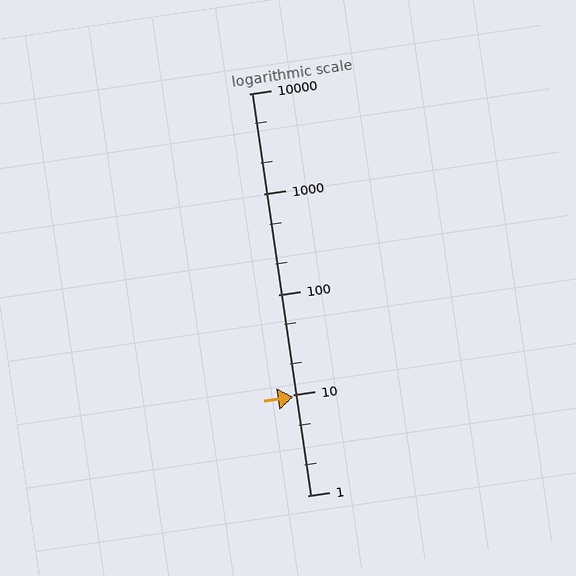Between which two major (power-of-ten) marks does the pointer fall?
The pointer is between 1 and 10.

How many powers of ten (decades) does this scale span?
The scale spans 4 decades, from 1 to 10000.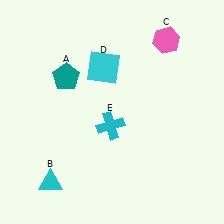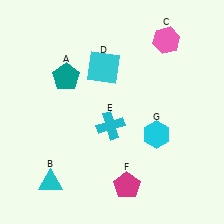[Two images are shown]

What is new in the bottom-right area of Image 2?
A cyan hexagon (G) was added in the bottom-right area of Image 2.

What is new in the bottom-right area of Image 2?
A magenta pentagon (F) was added in the bottom-right area of Image 2.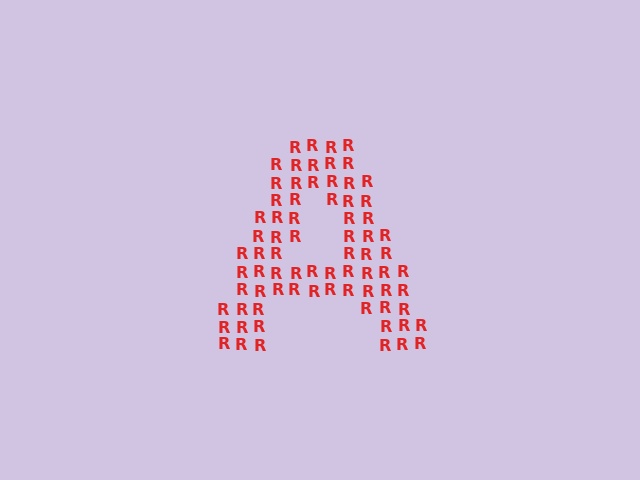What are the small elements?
The small elements are letter R's.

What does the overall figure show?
The overall figure shows the letter A.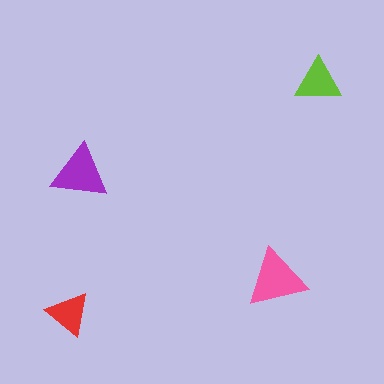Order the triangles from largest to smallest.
the pink one, the purple one, the lime one, the red one.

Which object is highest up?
The lime triangle is topmost.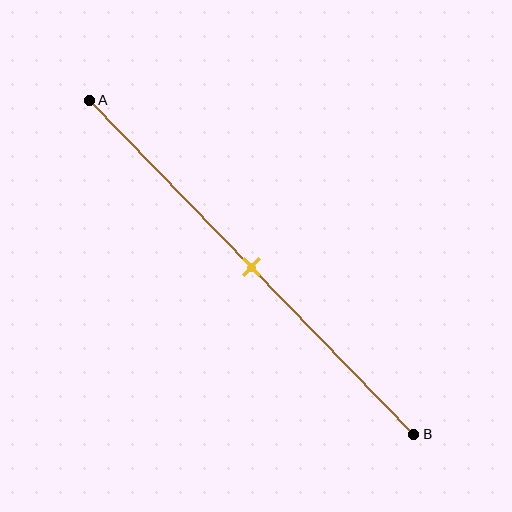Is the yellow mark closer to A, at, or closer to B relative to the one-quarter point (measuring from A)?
The yellow mark is closer to point B than the one-quarter point of segment AB.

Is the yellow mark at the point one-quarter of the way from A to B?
No, the mark is at about 50% from A, not at the 25% one-quarter point.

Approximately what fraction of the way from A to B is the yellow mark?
The yellow mark is approximately 50% of the way from A to B.